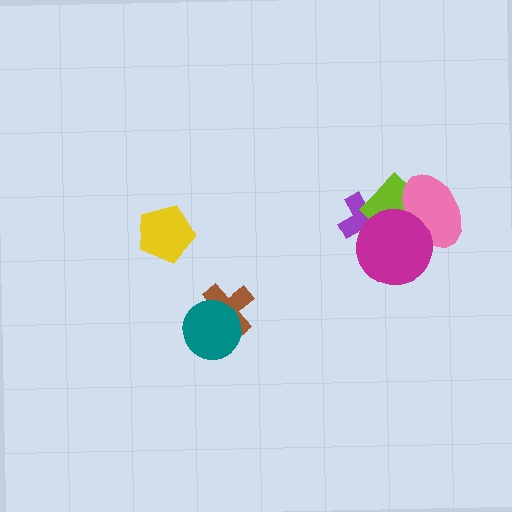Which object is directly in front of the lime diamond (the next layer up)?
The pink ellipse is directly in front of the lime diamond.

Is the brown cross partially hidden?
Yes, it is partially covered by another shape.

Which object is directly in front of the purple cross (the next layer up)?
The lime diamond is directly in front of the purple cross.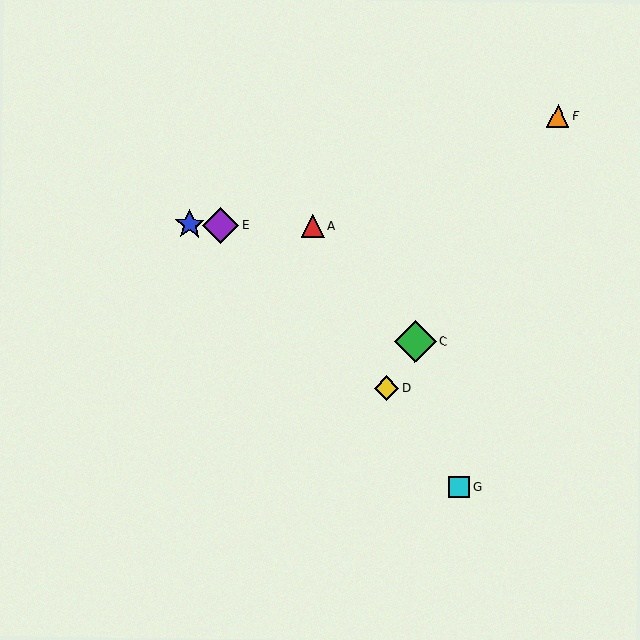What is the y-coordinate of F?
Object F is at y≈116.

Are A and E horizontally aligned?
Yes, both are at y≈226.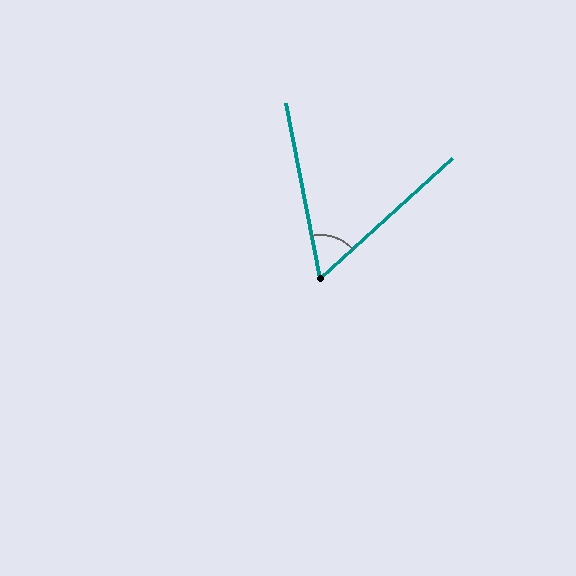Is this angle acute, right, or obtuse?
It is acute.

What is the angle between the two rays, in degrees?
Approximately 59 degrees.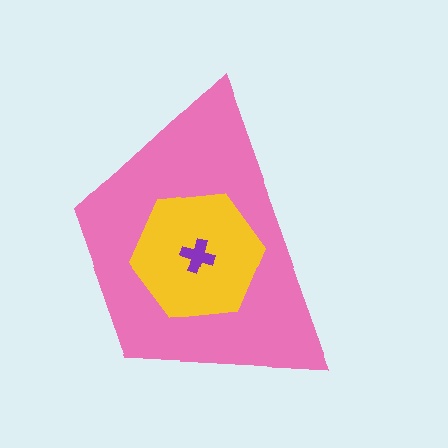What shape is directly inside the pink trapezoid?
The yellow hexagon.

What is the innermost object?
The purple cross.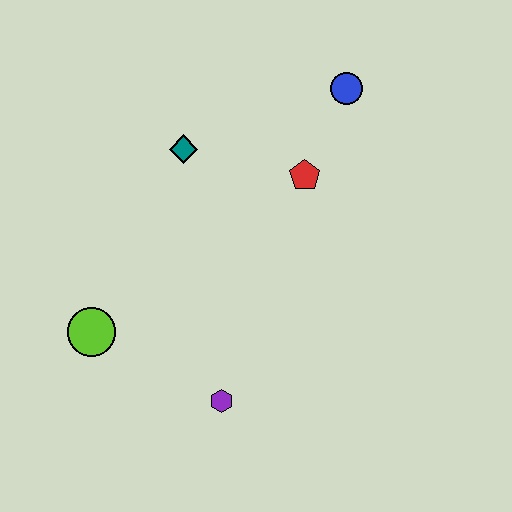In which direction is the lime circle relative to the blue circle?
The lime circle is to the left of the blue circle.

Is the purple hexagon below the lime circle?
Yes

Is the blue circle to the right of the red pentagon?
Yes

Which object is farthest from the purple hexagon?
The blue circle is farthest from the purple hexagon.